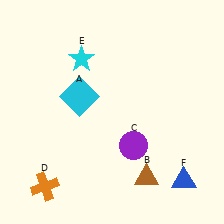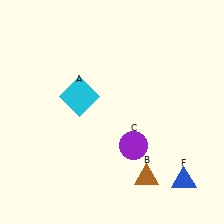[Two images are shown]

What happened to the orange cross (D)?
The orange cross (D) was removed in Image 2. It was in the bottom-left area of Image 1.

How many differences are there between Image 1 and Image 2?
There are 2 differences between the two images.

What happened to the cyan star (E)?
The cyan star (E) was removed in Image 2. It was in the top-left area of Image 1.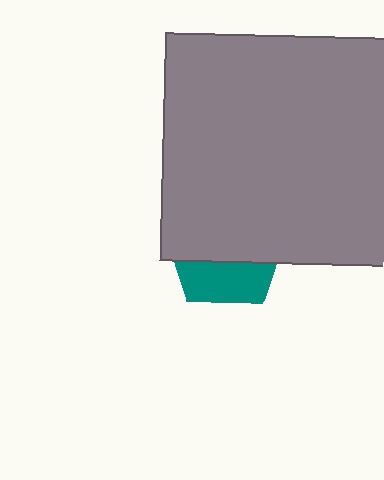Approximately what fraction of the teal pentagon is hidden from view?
Roughly 64% of the teal pentagon is hidden behind the gray rectangle.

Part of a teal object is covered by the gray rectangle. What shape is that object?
It is a pentagon.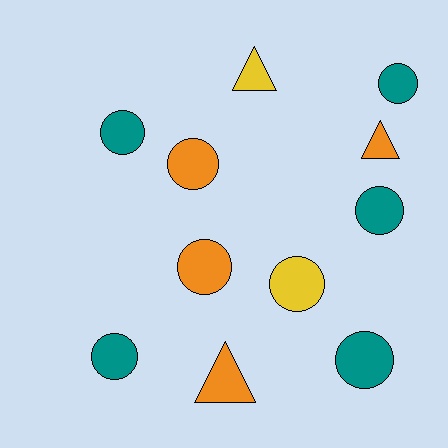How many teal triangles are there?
There are no teal triangles.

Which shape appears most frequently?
Circle, with 8 objects.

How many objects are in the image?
There are 11 objects.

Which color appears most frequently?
Teal, with 5 objects.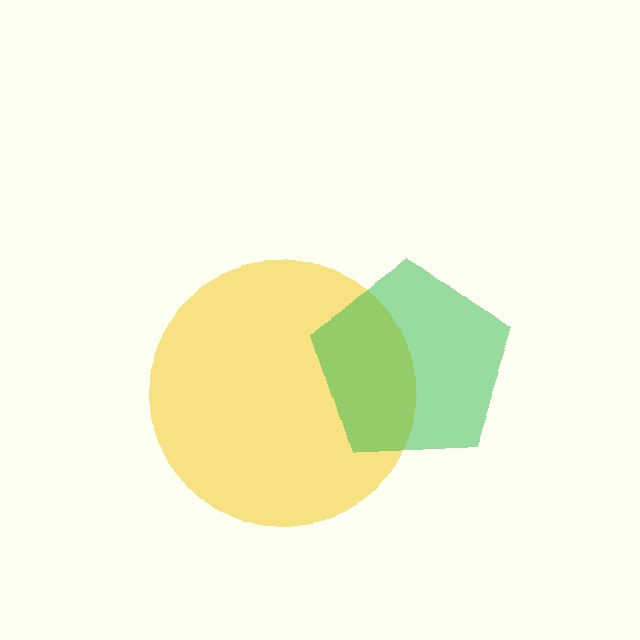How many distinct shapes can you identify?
There are 2 distinct shapes: a yellow circle, a green pentagon.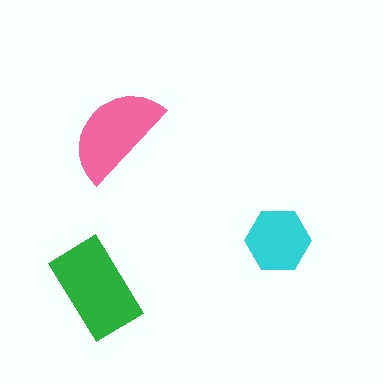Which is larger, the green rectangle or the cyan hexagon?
The green rectangle.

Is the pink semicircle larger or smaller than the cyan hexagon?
Larger.